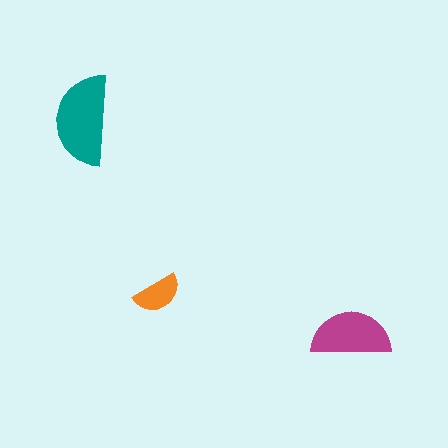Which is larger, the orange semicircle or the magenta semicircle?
The magenta one.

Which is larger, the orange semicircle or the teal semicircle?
The teal one.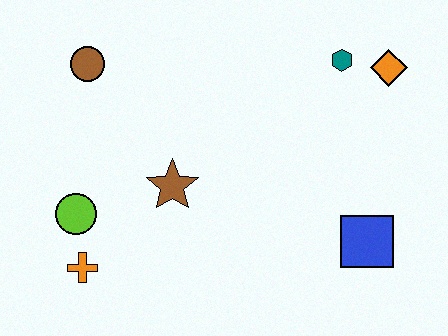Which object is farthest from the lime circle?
The orange diamond is farthest from the lime circle.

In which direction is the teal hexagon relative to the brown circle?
The teal hexagon is to the right of the brown circle.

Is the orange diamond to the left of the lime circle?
No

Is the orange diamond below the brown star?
No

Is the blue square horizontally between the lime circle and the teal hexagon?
No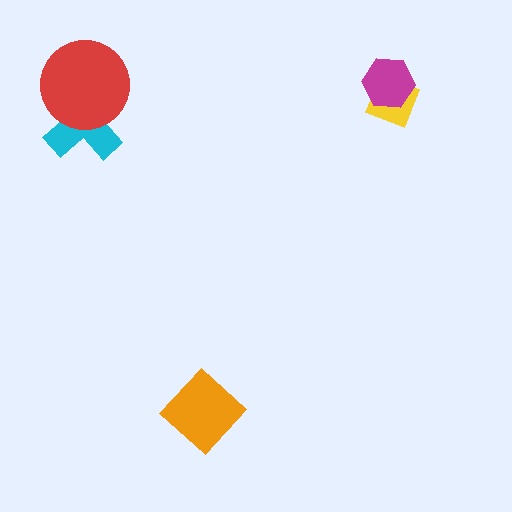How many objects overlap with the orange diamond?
0 objects overlap with the orange diamond.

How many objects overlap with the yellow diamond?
1 object overlaps with the yellow diamond.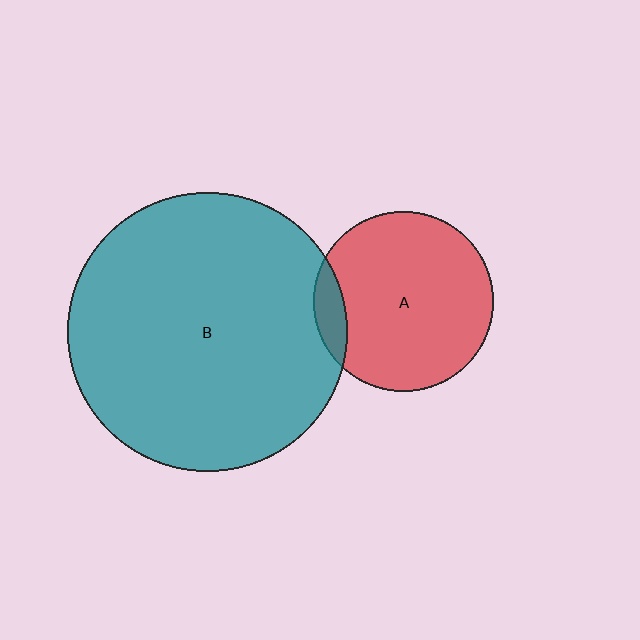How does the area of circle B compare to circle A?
Approximately 2.4 times.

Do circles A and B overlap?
Yes.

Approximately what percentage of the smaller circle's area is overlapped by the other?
Approximately 10%.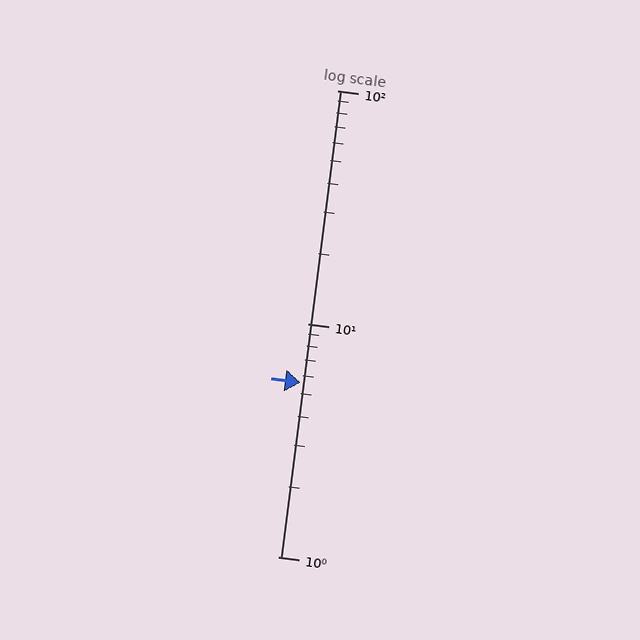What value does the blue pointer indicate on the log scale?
The pointer indicates approximately 5.6.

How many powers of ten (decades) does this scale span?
The scale spans 2 decades, from 1 to 100.